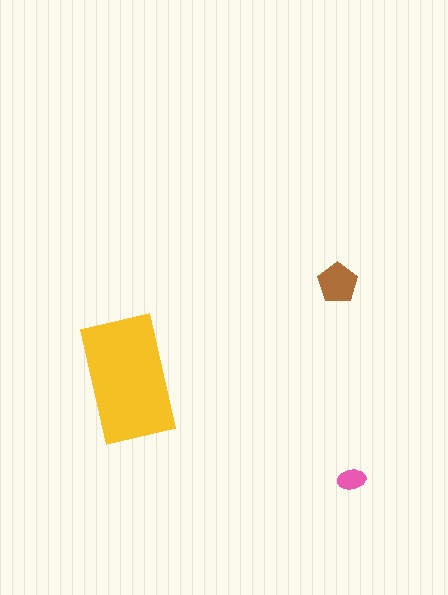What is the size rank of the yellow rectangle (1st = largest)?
1st.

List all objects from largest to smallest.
The yellow rectangle, the brown pentagon, the pink ellipse.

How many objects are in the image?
There are 3 objects in the image.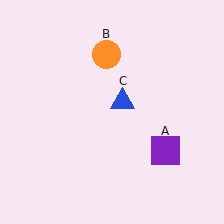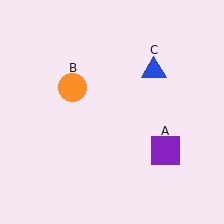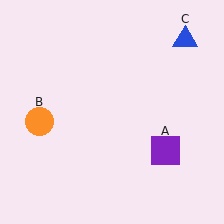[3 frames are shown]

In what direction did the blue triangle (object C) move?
The blue triangle (object C) moved up and to the right.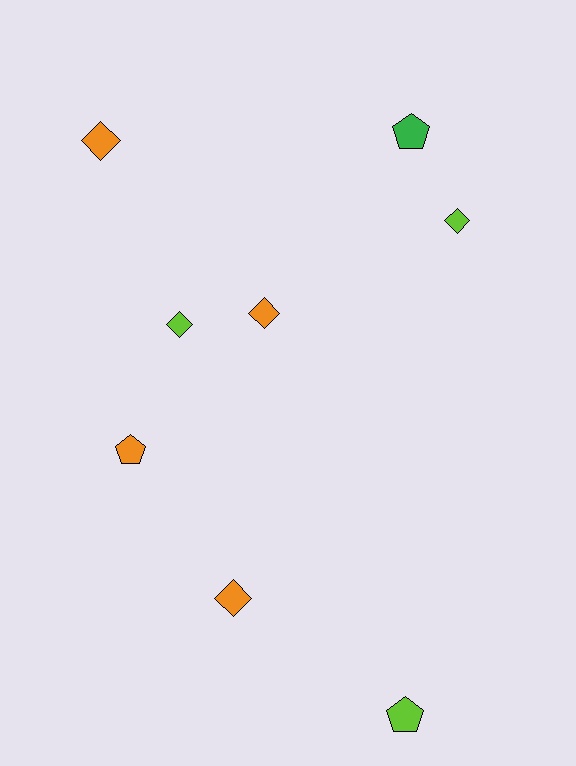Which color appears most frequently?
Orange, with 4 objects.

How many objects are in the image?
There are 8 objects.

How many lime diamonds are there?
There are 2 lime diamonds.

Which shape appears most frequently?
Diamond, with 5 objects.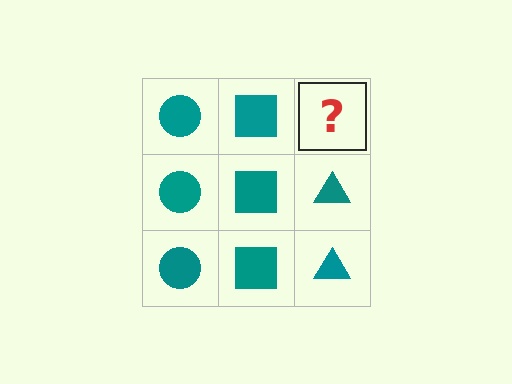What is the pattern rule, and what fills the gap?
The rule is that each column has a consistent shape. The gap should be filled with a teal triangle.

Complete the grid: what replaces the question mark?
The question mark should be replaced with a teal triangle.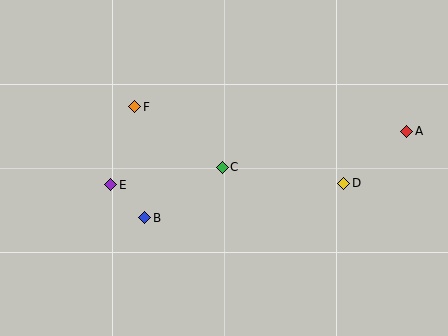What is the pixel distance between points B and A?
The distance between B and A is 276 pixels.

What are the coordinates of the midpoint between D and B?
The midpoint between D and B is at (244, 200).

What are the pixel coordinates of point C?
Point C is at (222, 167).